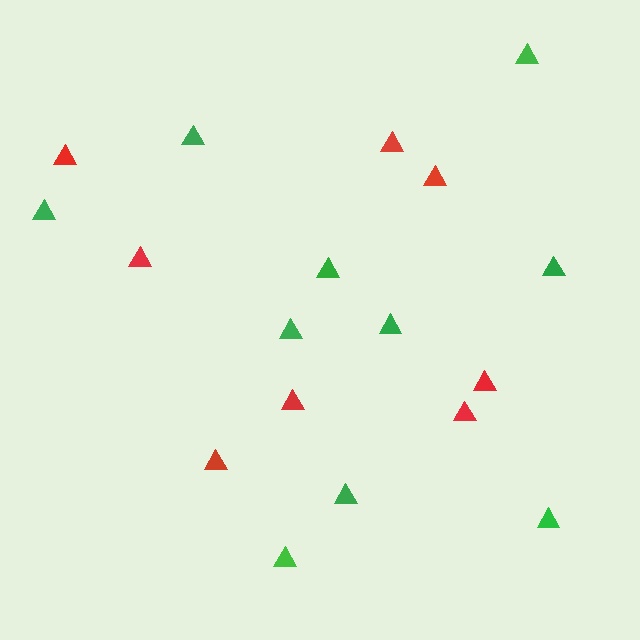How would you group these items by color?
There are 2 groups: one group of red triangles (8) and one group of green triangles (10).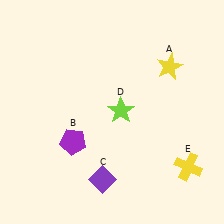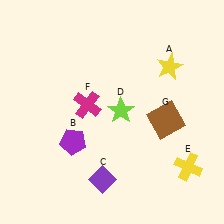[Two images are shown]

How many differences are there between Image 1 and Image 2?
There are 2 differences between the two images.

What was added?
A magenta cross (F), a brown square (G) were added in Image 2.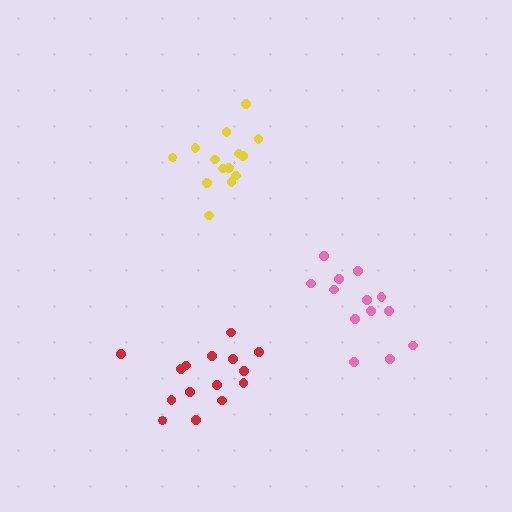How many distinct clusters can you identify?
There are 3 distinct clusters.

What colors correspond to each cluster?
The clusters are colored: pink, red, yellow.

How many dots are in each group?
Group 1: 13 dots, Group 2: 15 dots, Group 3: 14 dots (42 total).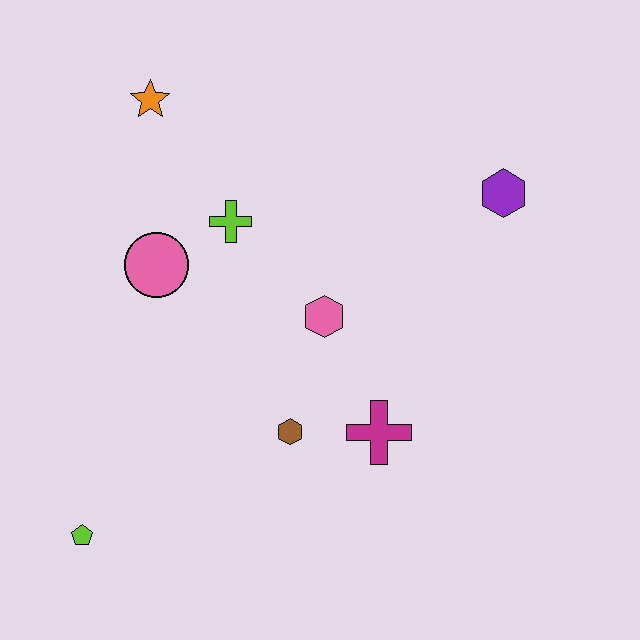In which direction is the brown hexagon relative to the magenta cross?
The brown hexagon is to the left of the magenta cross.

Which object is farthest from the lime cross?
The lime pentagon is farthest from the lime cross.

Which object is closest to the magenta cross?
The brown hexagon is closest to the magenta cross.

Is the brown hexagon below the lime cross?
Yes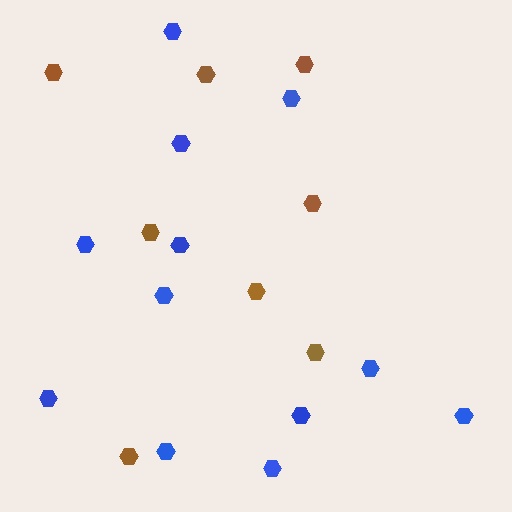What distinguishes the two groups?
There are 2 groups: one group of blue hexagons (12) and one group of brown hexagons (8).